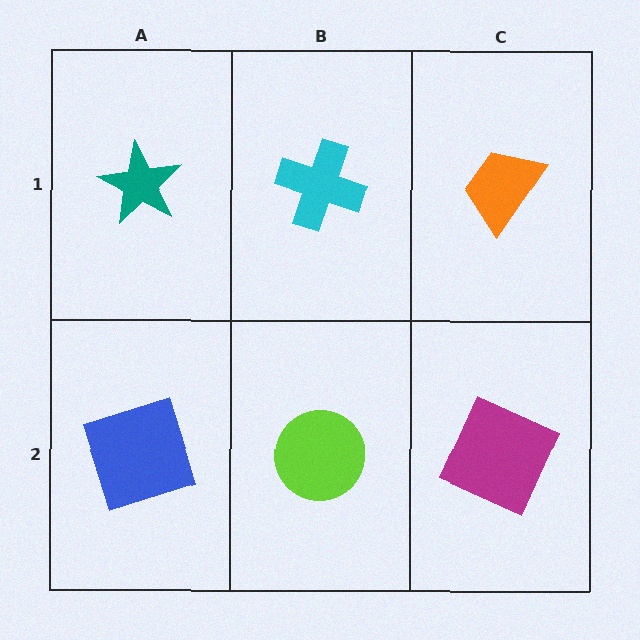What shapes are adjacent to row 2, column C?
An orange trapezoid (row 1, column C), a lime circle (row 2, column B).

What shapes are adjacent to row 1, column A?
A blue square (row 2, column A), a cyan cross (row 1, column B).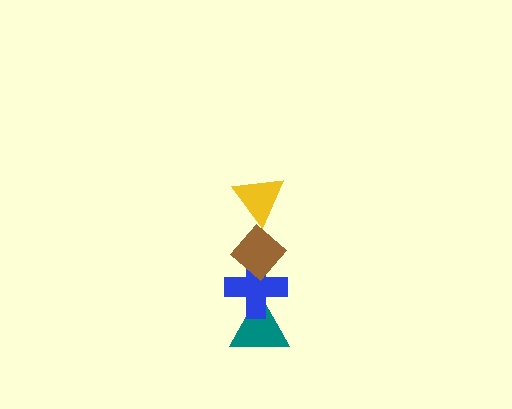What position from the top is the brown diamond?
The brown diamond is 2nd from the top.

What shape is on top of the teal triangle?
The blue cross is on top of the teal triangle.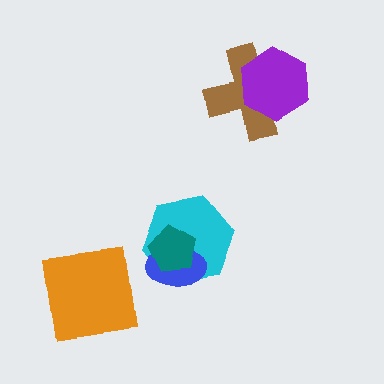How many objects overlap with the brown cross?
1 object overlaps with the brown cross.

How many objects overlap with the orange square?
0 objects overlap with the orange square.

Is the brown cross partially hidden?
Yes, it is partially covered by another shape.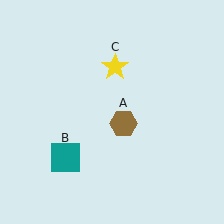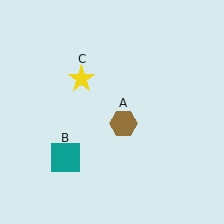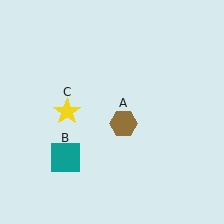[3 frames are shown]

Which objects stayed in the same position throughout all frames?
Brown hexagon (object A) and teal square (object B) remained stationary.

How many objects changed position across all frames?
1 object changed position: yellow star (object C).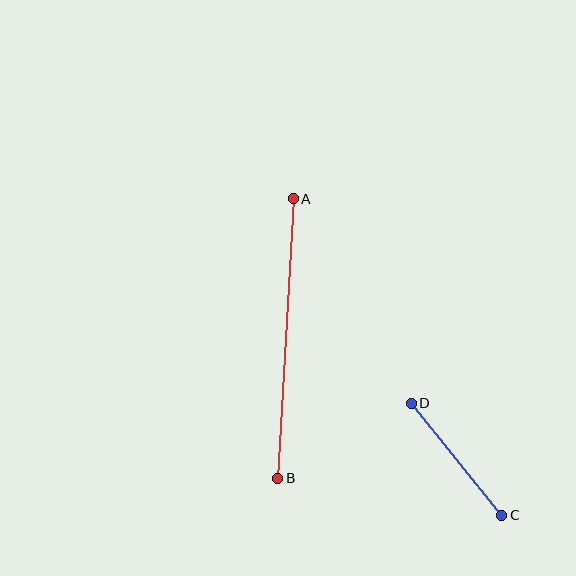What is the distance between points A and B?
The distance is approximately 280 pixels.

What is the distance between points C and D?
The distance is approximately 144 pixels.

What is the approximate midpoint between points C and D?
The midpoint is at approximately (456, 459) pixels.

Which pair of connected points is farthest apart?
Points A and B are farthest apart.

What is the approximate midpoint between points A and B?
The midpoint is at approximately (285, 338) pixels.